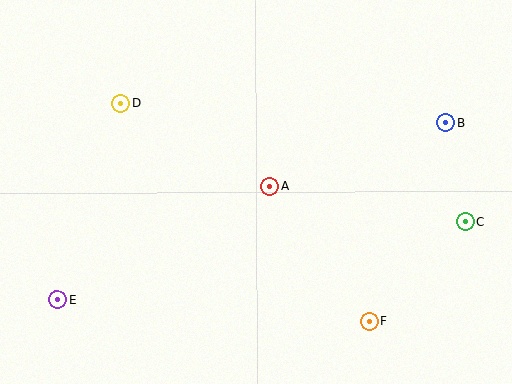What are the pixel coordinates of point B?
Point B is at (445, 123).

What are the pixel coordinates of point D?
Point D is at (120, 103).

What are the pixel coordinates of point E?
Point E is at (57, 300).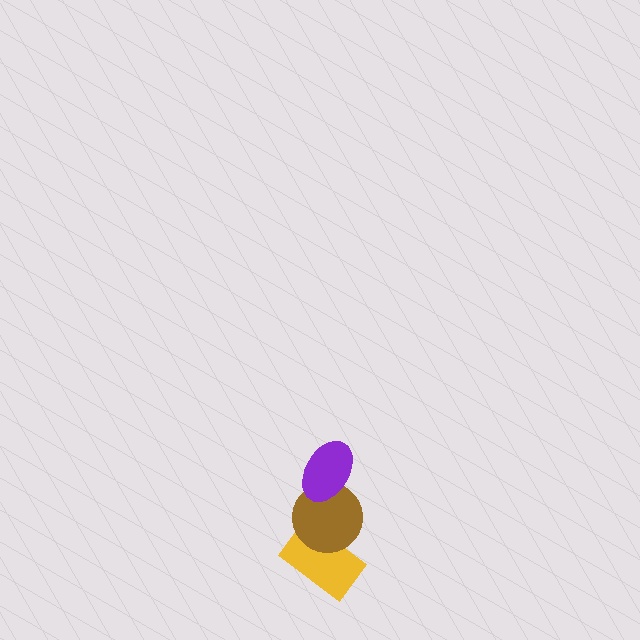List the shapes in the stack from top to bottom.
From top to bottom: the purple ellipse, the brown circle, the yellow rectangle.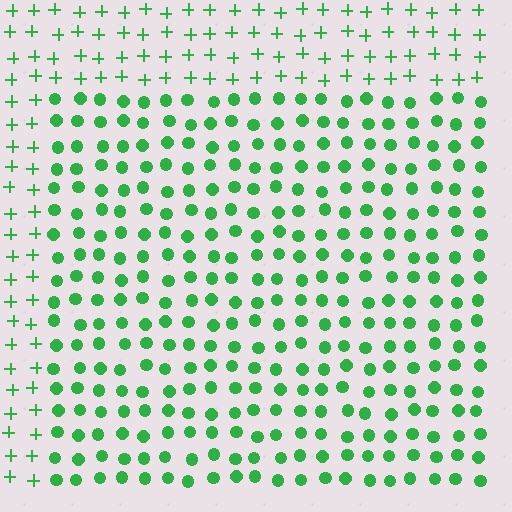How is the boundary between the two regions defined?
The boundary is defined by a change in element shape: circles inside vs. plus signs outside. All elements share the same color and spacing.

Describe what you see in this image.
The image is filled with small green elements arranged in a uniform grid. A rectangle-shaped region contains circles, while the surrounding area contains plus signs. The boundary is defined purely by the change in element shape.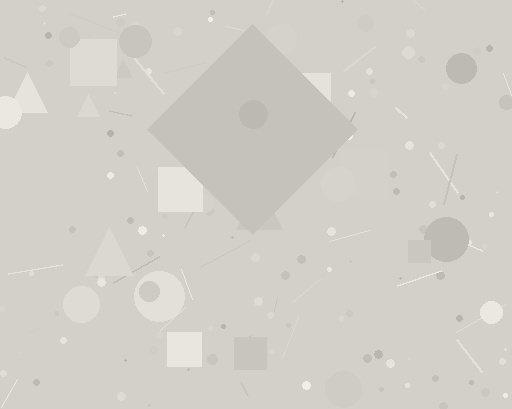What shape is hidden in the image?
A diamond is hidden in the image.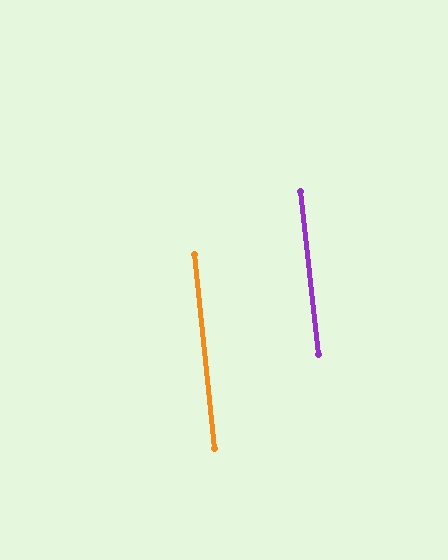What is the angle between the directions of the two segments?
Approximately 0 degrees.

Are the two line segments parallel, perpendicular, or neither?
Parallel — their directions differ by only 0.1°.